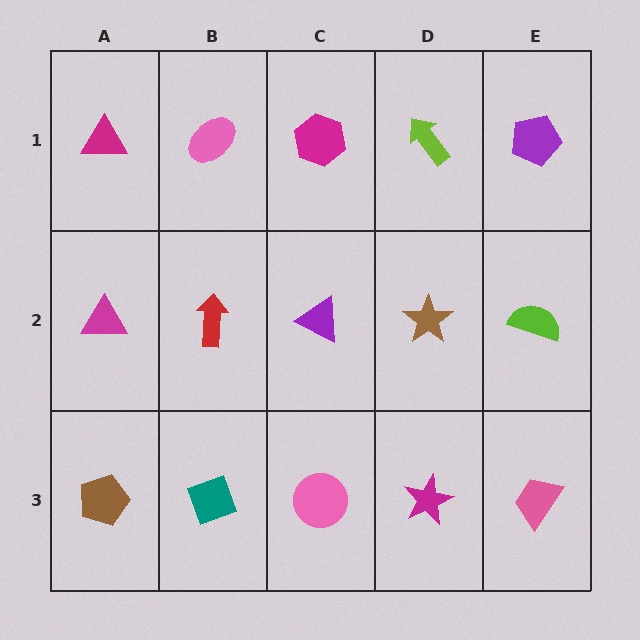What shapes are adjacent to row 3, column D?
A brown star (row 2, column D), a pink circle (row 3, column C), a pink trapezoid (row 3, column E).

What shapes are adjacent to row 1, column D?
A brown star (row 2, column D), a magenta hexagon (row 1, column C), a purple pentagon (row 1, column E).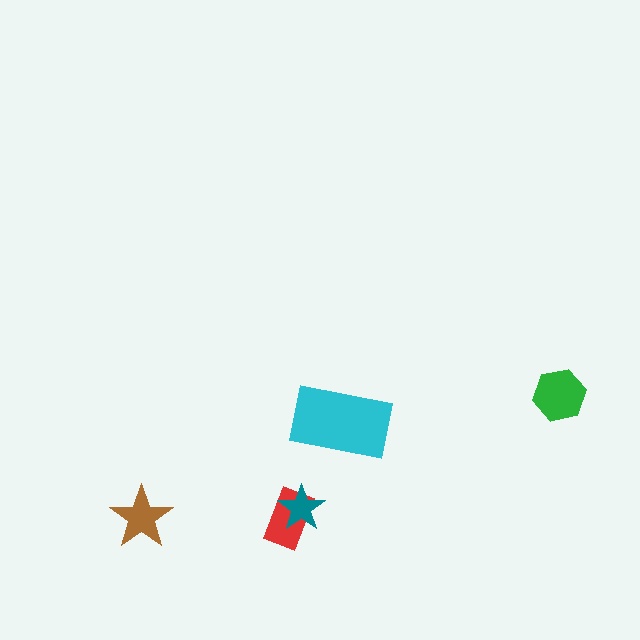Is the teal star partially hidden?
No, no other shape covers it.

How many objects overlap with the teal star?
1 object overlaps with the teal star.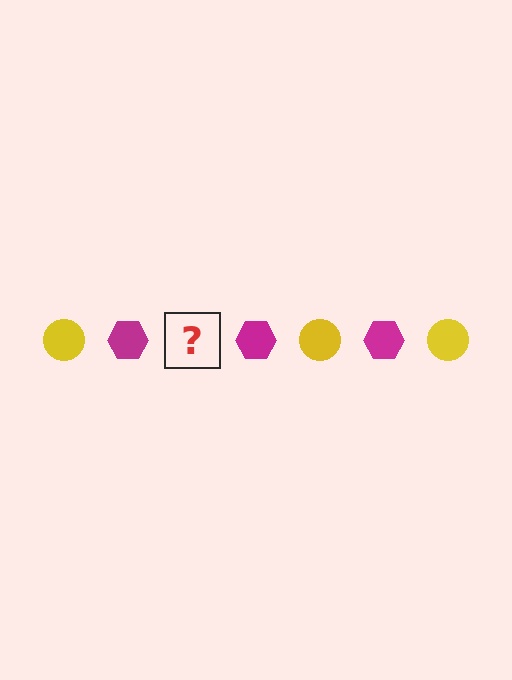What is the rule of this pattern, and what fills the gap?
The rule is that the pattern alternates between yellow circle and magenta hexagon. The gap should be filled with a yellow circle.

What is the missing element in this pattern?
The missing element is a yellow circle.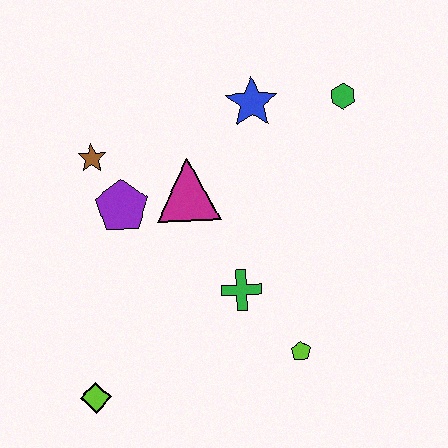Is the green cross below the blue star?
Yes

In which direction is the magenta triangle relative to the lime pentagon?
The magenta triangle is above the lime pentagon.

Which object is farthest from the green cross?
The green hexagon is farthest from the green cross.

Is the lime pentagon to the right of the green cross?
Yes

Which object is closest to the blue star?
The green hexagon is closest to the blue star.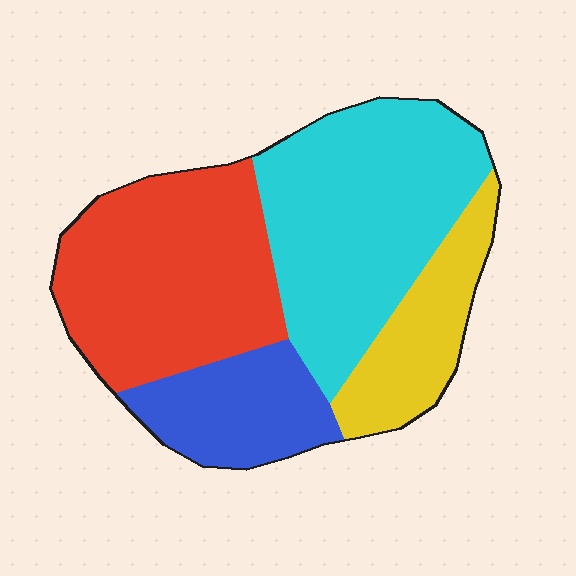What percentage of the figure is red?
Red takes up about one third (1/3) of the figure.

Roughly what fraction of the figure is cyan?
Cyan takes up between a third and a half of the figure.